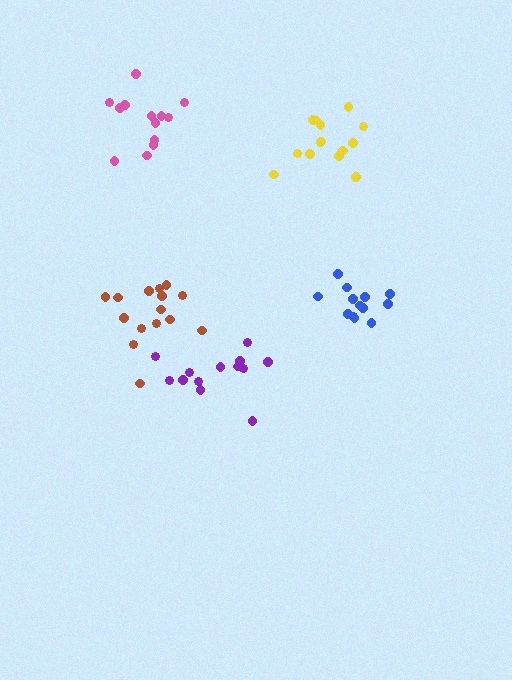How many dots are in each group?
Group 1: 13 dots, Group 2: 14 dots, Group 3: 15 dots, Group 4: 13 dots, Group 5: 13 dots (68 total).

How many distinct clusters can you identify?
There are 5 distinct clusters.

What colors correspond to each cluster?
The clusters are colored: purple, yellow, brown, blue, pink.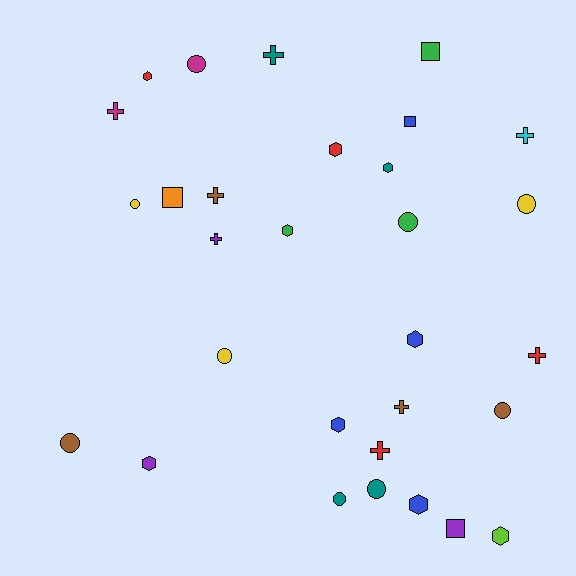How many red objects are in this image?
There are 4 red objects.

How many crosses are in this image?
There are 8 crosses.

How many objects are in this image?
There are 30 objects.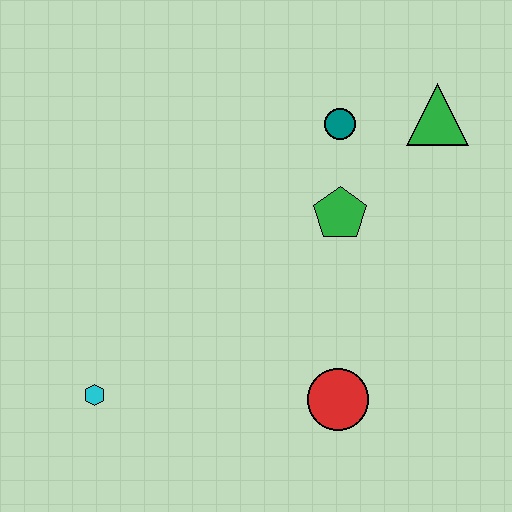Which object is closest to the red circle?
The green pentagon is closest to the red circle.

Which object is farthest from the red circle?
The green triangle is farthest from the red circle.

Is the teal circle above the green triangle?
No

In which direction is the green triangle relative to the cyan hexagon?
The green triangle is to the right of the cyan hexagon.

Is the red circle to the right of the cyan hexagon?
Yes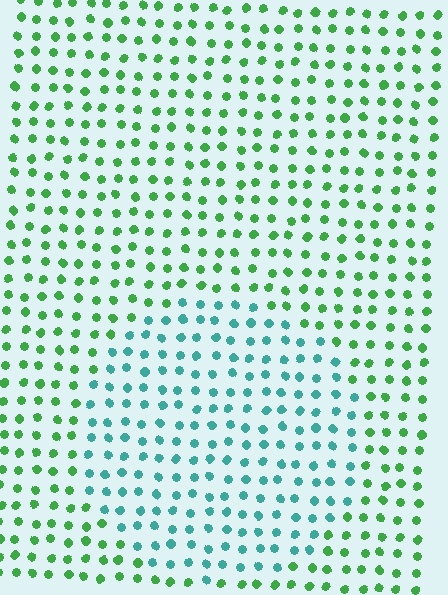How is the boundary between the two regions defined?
The boundary is defined purely by a slight shift in hue (about 48 degrees). Spacing, size, and orientation are identical on both sides.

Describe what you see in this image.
The image is filled with small green elements in a uniform arrangement. A circle-shaped region is visible where the elements are tinted to a slightly different hue, forming a subtle color boundary.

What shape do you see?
I see a circle.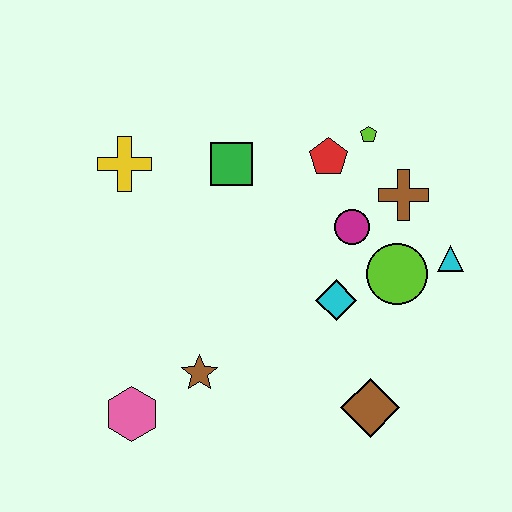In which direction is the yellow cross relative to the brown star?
The yellow cross is above the brown star.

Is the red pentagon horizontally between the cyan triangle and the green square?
Yes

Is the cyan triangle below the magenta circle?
Yes